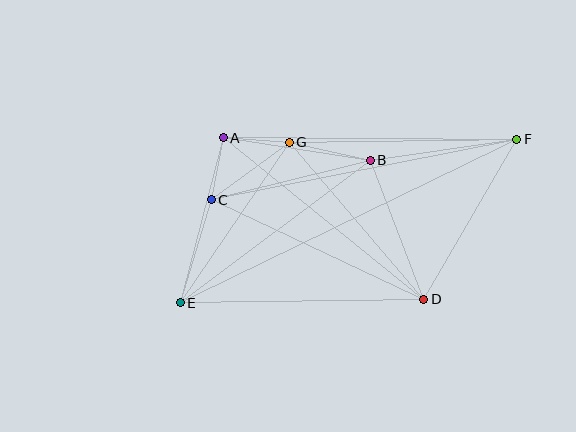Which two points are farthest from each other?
Points E and F are farthest from each other.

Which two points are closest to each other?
Points A and C are closest to each other.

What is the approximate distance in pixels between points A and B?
The distance between A and B is approximately 149 pixels.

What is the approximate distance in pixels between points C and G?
The distance between C and G is approximately 97 pixels.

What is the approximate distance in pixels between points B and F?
The distance between B and F is approximately 148 pixels.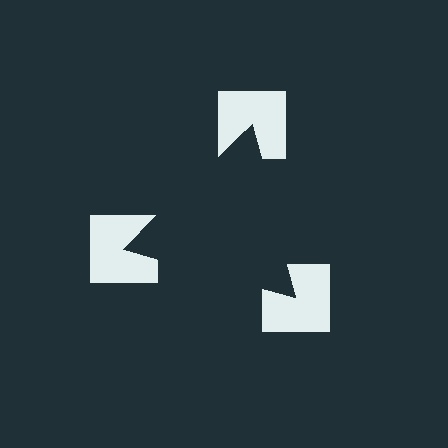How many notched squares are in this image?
There are 3 — one at each vertex of the illusory triangle.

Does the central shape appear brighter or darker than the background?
It typically appears slightly darker than the background, even though no actual brightness change is drawn.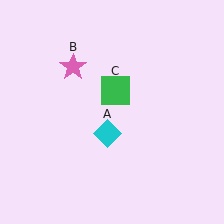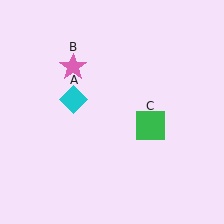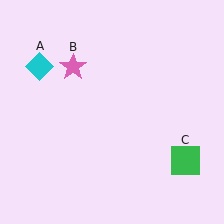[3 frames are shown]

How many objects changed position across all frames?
2 objects changed position: cyan diamond (object A), green square (object C).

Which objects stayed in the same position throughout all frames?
Pink star (object B) remained stationary.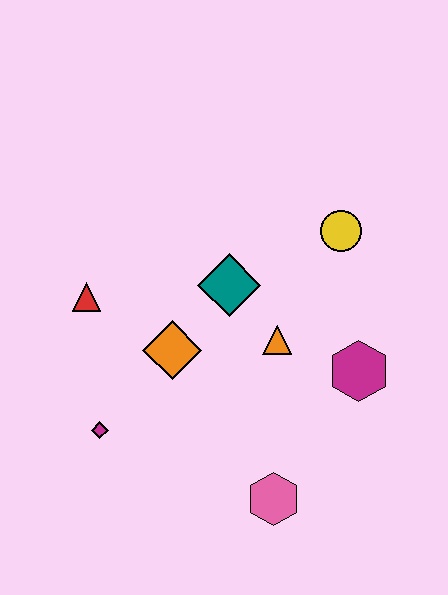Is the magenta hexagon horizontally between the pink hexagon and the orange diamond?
No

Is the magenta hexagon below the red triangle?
Yes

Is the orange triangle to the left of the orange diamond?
No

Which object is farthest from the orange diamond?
The yellow circle is farthest from the orange diamond.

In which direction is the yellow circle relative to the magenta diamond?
The yellow circle is to the right of the magenta diamond.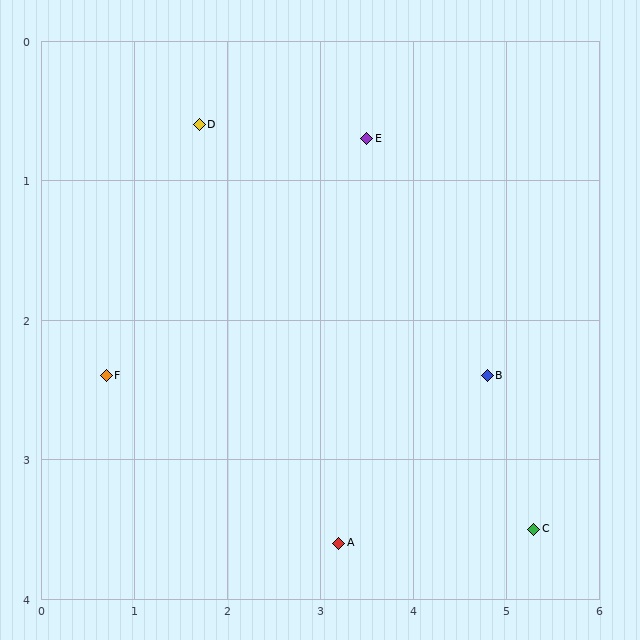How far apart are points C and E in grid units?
Points C and E are about 3.3 grid units apart.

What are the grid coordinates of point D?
Point D is at approximately (1.7, 0.6).